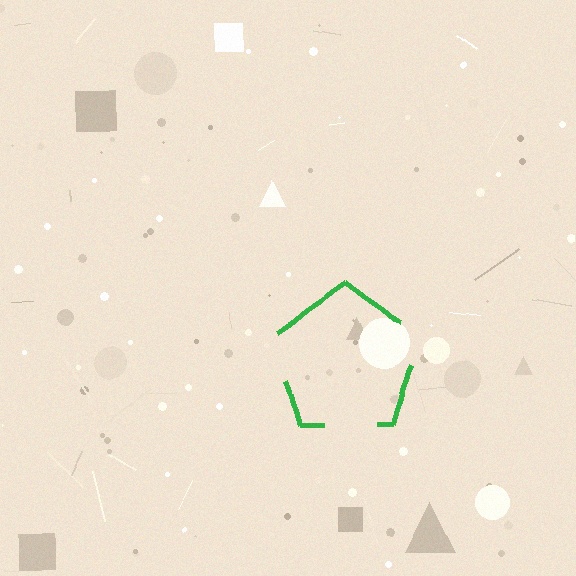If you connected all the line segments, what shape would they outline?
They would outline a pentagon.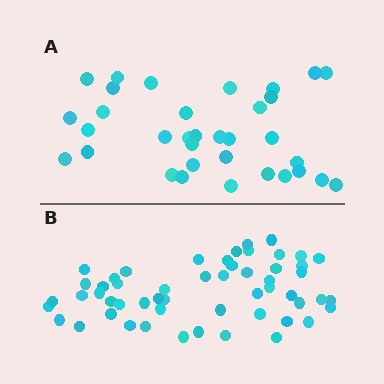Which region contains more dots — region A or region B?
Region B (the bottom region) has more dots.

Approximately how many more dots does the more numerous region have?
Region B has approximately 20 more dots than region A.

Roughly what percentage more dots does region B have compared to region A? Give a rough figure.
About 60% more.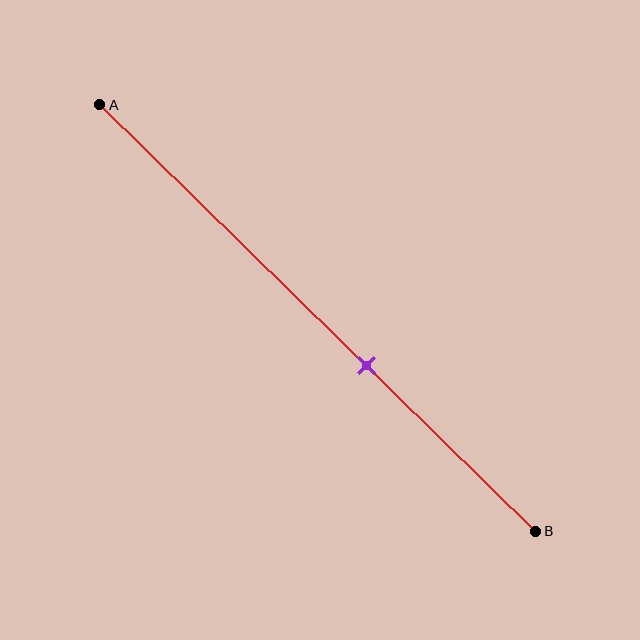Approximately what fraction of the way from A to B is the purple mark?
The purple mark is approximately 60% of the way from A to B.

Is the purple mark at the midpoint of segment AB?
No, the mark is at about 60% from A, not at the 50% midpoint.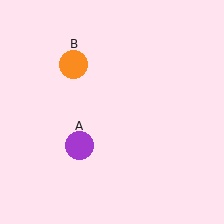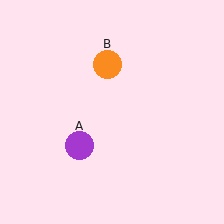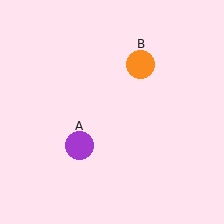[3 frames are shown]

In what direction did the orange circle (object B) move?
The orange circle (object B) moved right.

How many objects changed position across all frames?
1 object changed position: orange circle (object B).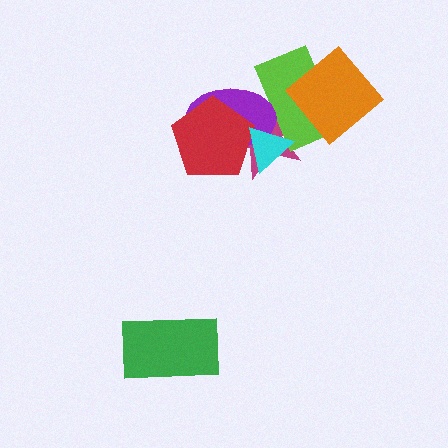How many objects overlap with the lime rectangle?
4 objects overlap with the lime rectangle.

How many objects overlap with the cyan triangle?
4 objects overlap with the cyan triangle.